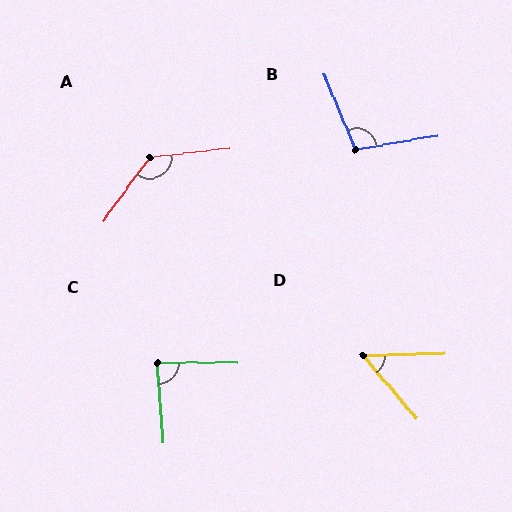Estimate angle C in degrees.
Approximately 85 degrees.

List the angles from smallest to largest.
D (51°), C (85°), B (103°), A (132°).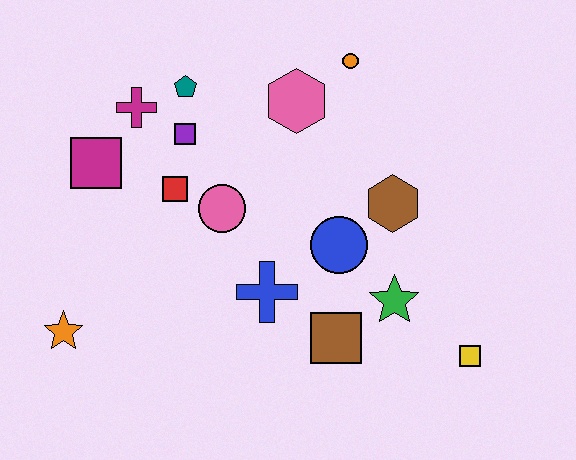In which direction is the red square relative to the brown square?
The red square is to the left of the brown square.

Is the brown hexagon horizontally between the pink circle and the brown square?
No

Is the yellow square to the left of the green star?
No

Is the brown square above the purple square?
No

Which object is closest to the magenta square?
The magenta cross is closest to the magenta square.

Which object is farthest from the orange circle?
The orange star is farthest from the orange circle.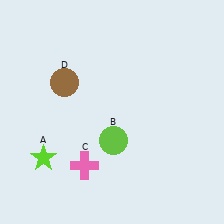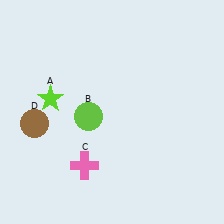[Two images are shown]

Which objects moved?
The objects that moved are: the lime star (A), the lime circle (B), the brown circle (D).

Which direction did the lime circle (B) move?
The lime circle (B) moved left.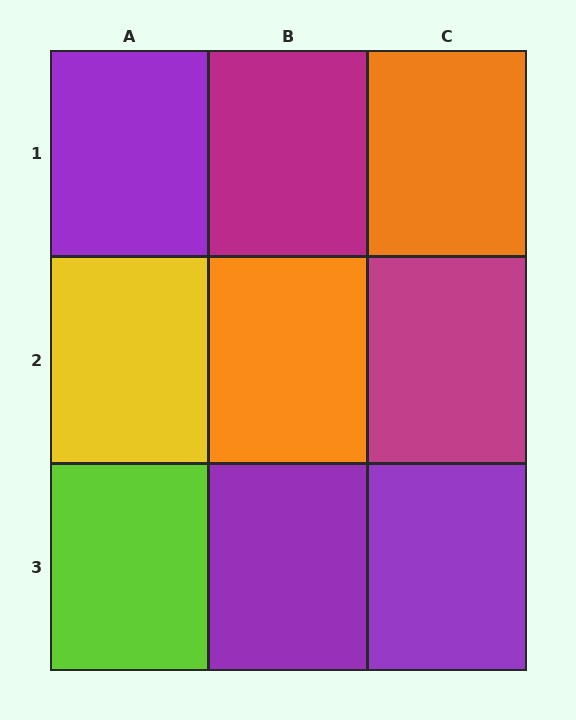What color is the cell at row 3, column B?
Purple.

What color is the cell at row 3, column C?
Purple.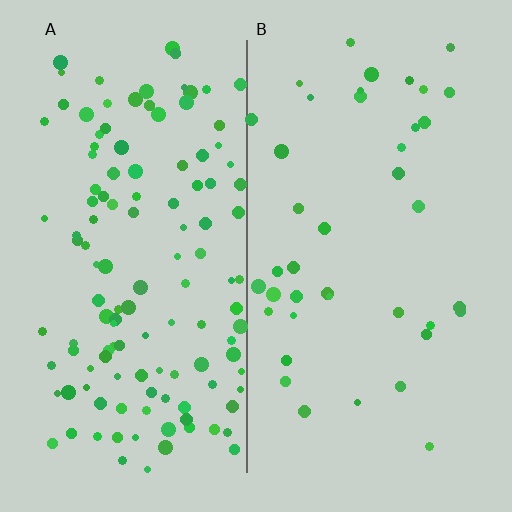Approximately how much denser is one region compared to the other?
Approximately 3.1× — region A over region B.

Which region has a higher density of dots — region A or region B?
A (the left).